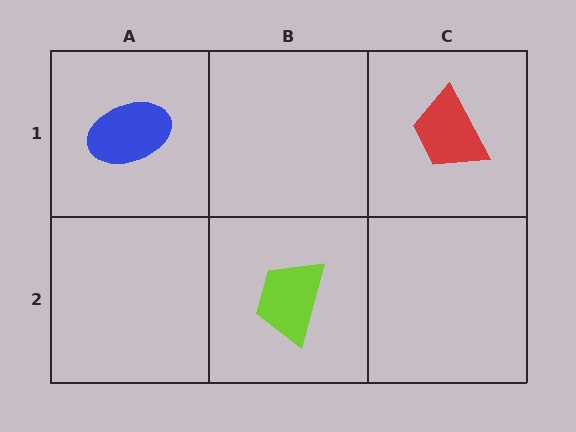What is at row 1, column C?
A red trapezoid.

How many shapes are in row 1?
2 shapes.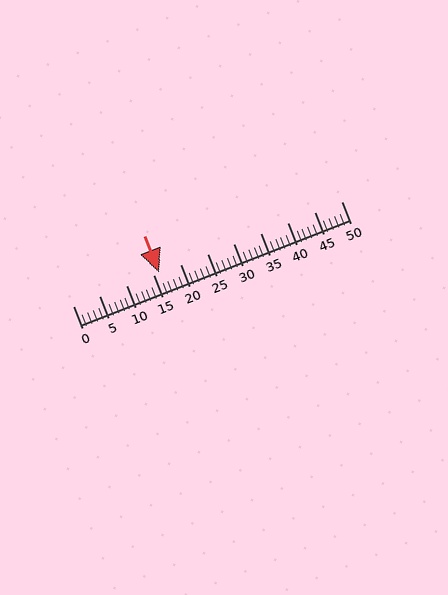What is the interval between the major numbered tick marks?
The major tick marks are spaced 5 units apart.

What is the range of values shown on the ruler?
The ruler shows values from 0 to 50.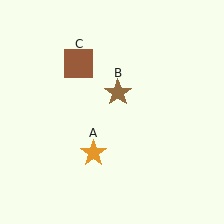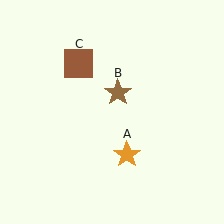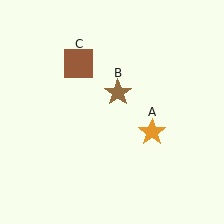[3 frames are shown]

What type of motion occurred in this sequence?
The orange star (object A) rotated counterclockwise around the center of the scene.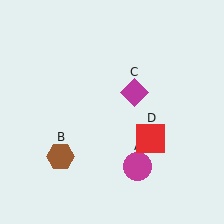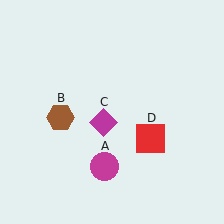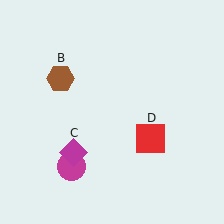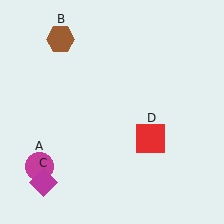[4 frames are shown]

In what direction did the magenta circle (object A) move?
The magenta circle (object A) moved left.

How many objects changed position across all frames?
3 objects changed position: magenta circle (object A), brown hexagon (object B), magenta diamond (object C).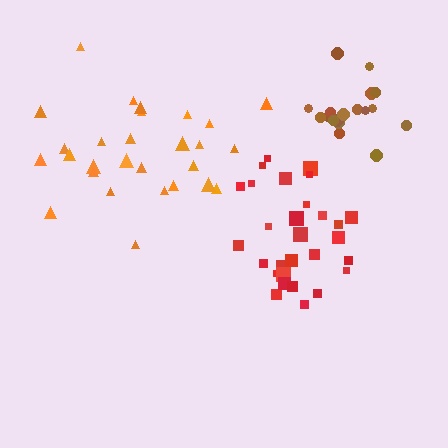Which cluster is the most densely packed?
Brown.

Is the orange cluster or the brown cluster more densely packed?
Brown.